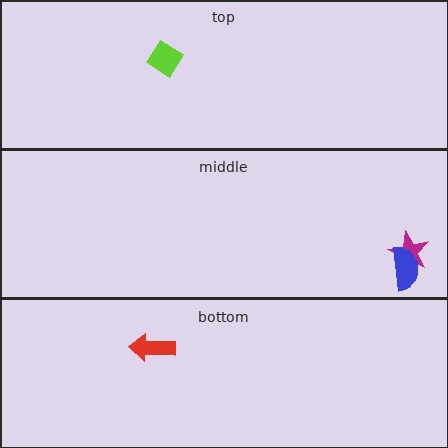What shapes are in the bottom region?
The red arrow.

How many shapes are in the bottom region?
1.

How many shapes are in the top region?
1.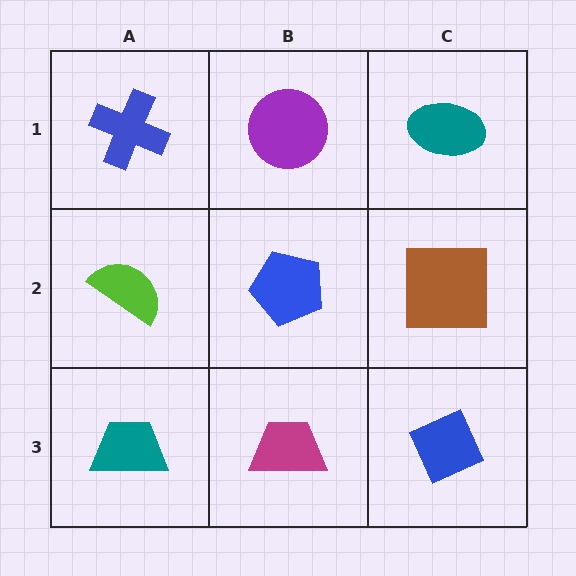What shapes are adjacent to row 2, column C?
A teal ellipse (row 1, column C), a blue diamond (row 3, column C), a blue pentagon (row 2, column B).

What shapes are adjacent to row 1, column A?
A lime semicircle (row 2, column A), a purple circle (row 1, column B).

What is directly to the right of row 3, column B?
A blue diamond.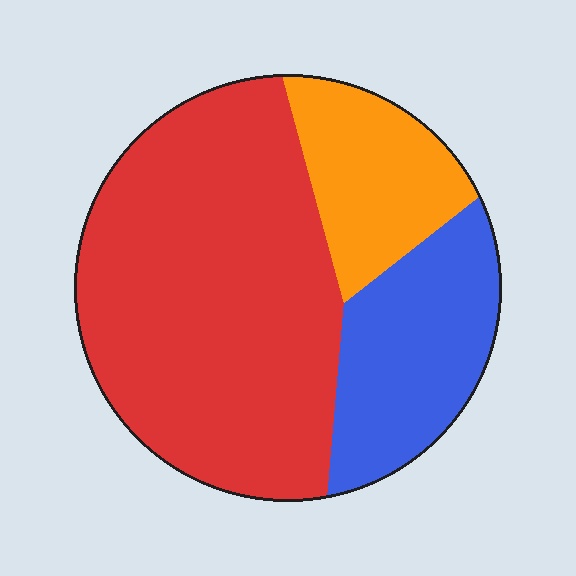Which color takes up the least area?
Orange, at roughly 15%.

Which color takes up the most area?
Red, at roughly 60%.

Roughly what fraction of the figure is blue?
Blue takes up about one fifth (1/5) of the figure.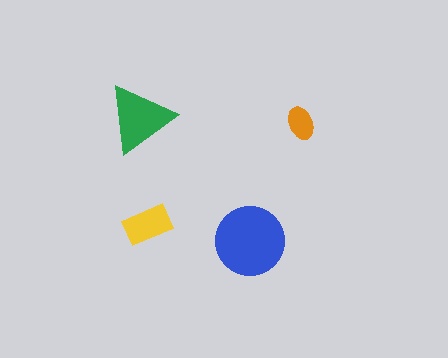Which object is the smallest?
The orange ellipse.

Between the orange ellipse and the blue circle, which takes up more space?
The blue circle.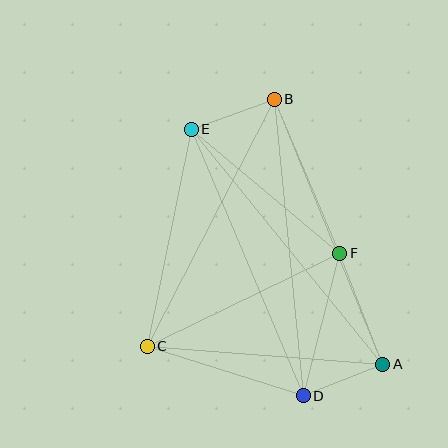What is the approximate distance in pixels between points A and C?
The distance between A and C is approximately 236 pixels.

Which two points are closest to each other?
Points A and D are closest to each other.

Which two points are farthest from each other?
Points A and E are farthest from each other.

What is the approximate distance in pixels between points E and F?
The distance between E and F is approximately 194 pixels.